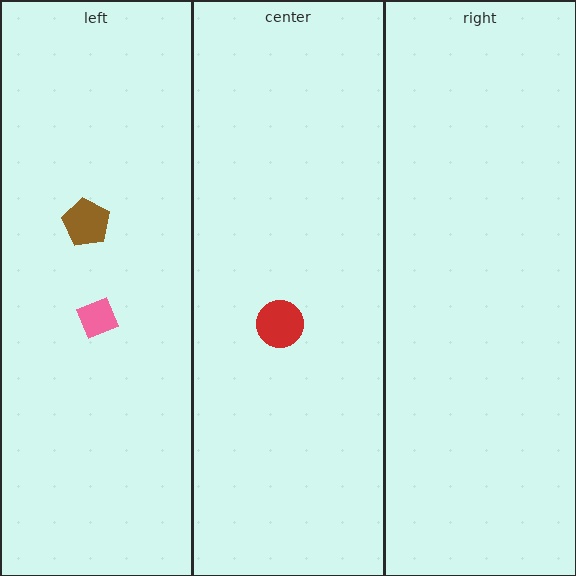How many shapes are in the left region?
2.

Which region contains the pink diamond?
The left region.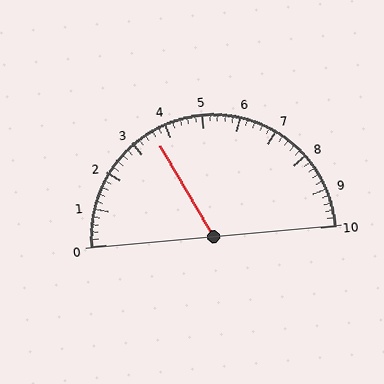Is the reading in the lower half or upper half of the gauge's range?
The reading is in the lower half of the range (0 to 10).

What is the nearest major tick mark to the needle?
The nearest major tick mark is 4.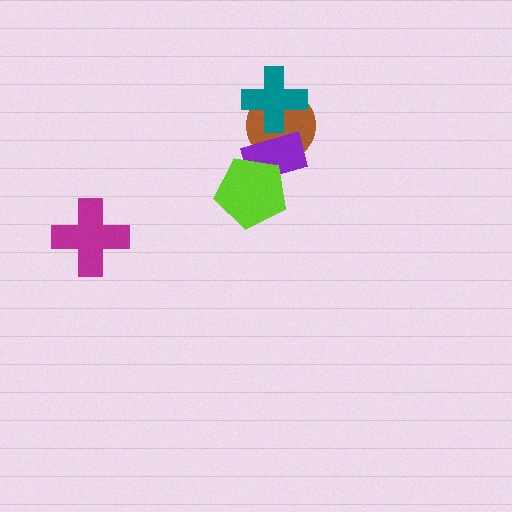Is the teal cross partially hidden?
No, no other shape covers it.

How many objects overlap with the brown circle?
2 objects overlap with the brown circle.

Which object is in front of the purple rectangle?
The lime pentagon is in front of the purple rectangle.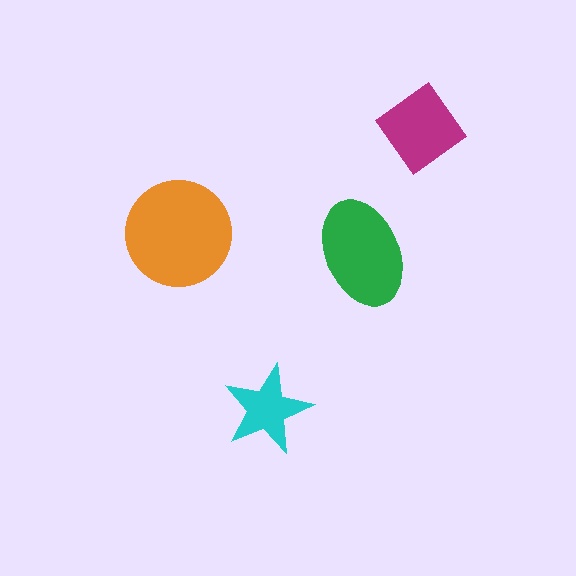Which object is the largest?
The orange circle.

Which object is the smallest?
The cyan star.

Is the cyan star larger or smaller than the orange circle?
Smaller.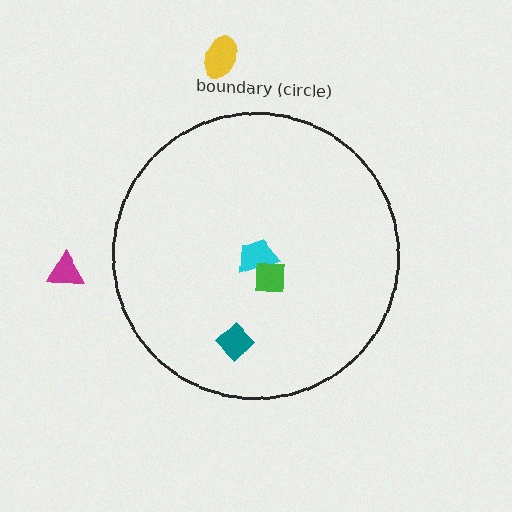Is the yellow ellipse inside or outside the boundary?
Outside.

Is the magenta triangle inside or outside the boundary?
Outside.